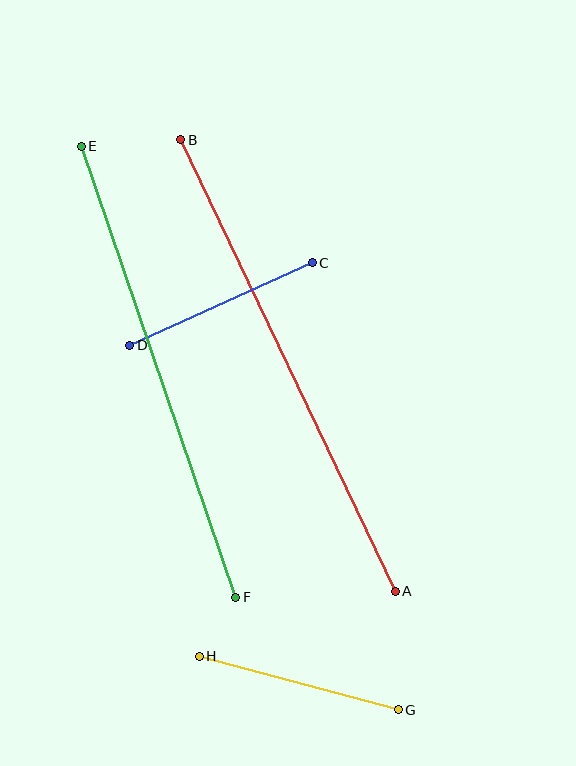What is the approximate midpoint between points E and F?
The midpoint is at approximately (159, 372) pixels.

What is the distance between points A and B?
The distance is approximately 500 pixels.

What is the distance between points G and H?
The distance is approximately 206 pixels.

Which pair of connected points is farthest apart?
Points A and B are farthest apart.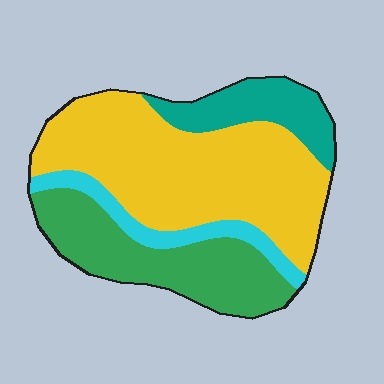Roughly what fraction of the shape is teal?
Teal covers around 15% of the shape.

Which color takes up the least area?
Cyan, at roughly 10%.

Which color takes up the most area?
Yellow, at roughly 50%.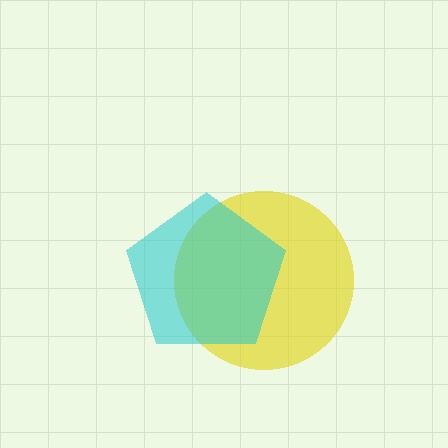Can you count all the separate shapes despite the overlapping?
Yes, there are 2 separate shapes.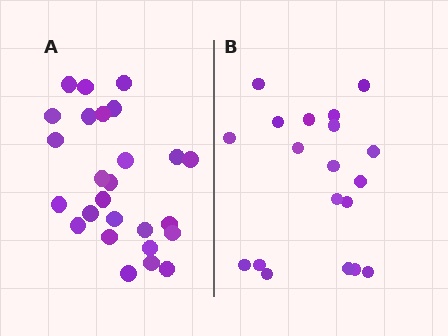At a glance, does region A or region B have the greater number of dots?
Region A (the left region) has more dots.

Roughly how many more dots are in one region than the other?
Region A has roughly 8 or so more dots than region B.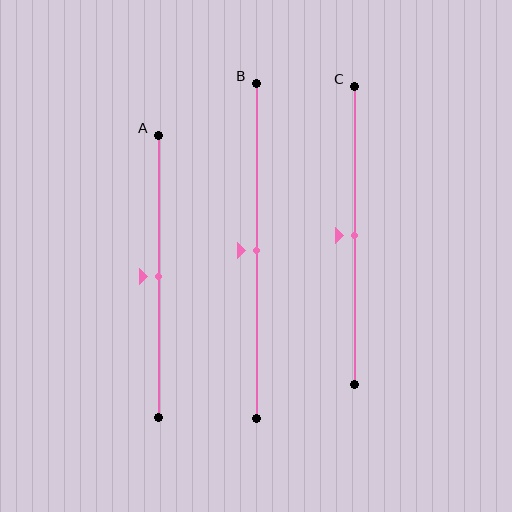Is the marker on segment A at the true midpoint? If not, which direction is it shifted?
Yes, the marker on segment A is at the true midpoint.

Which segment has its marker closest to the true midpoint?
Segment A has its marker closest to the true midpoint.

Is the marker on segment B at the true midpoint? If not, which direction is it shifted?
Yes, the marker on segment B is at the true midpoint.